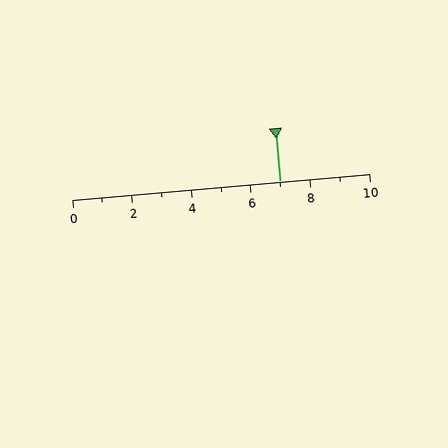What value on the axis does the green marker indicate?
The marker indicates approximately 7.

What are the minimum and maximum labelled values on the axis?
The axis runs from 0 to 10.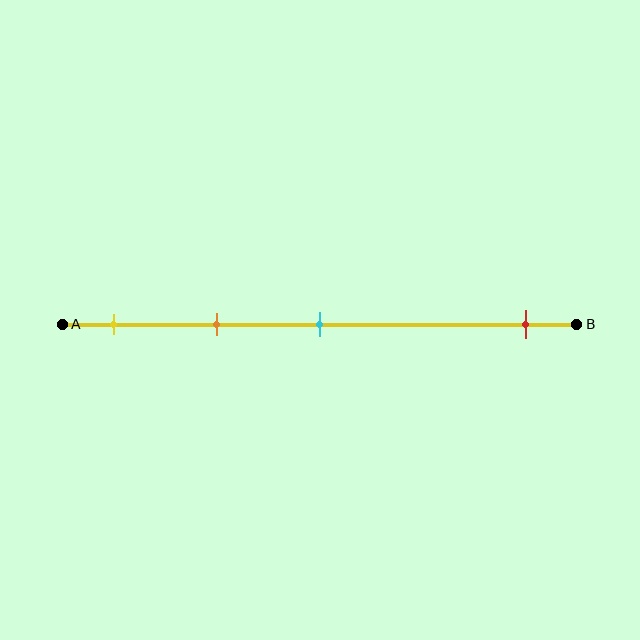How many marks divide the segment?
There are 4 marks dividing the segment.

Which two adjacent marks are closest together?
The yellow and orange marks are the closest adjacent pair.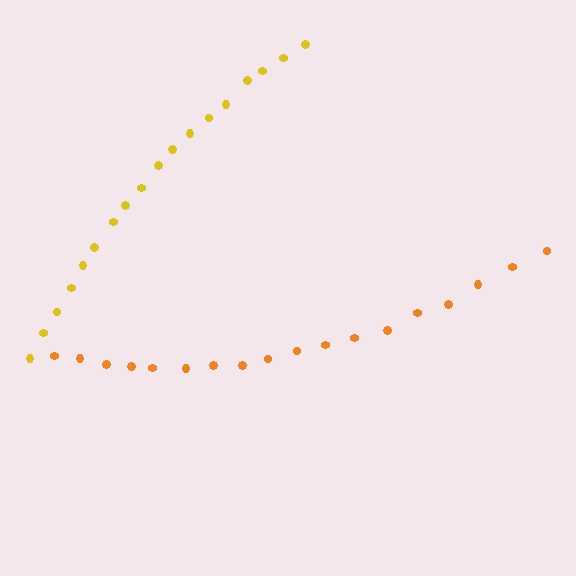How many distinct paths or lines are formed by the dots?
There are 2 distinct paths.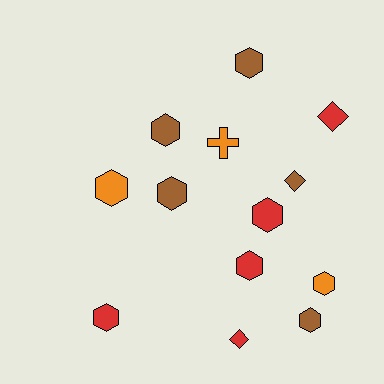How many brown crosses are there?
There are no brown crosses.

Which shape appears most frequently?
Hexagon, with 9 objects.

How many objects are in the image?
There are 13 objects.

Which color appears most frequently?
Red, with 5 objects.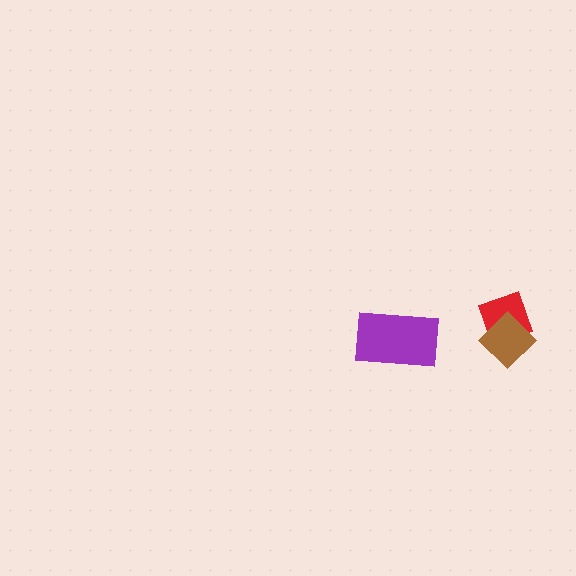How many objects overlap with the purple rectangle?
0 objects overlap with the purple rectangle.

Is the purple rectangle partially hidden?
No, no other shape covers it.